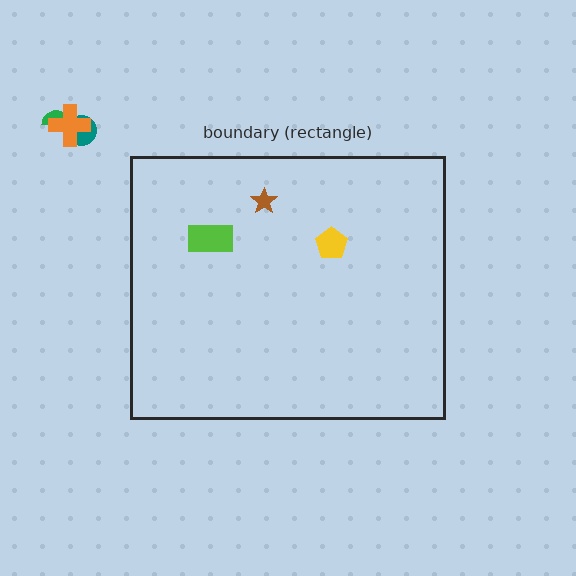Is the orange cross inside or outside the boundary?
Outside.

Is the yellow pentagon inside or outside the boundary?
Inside.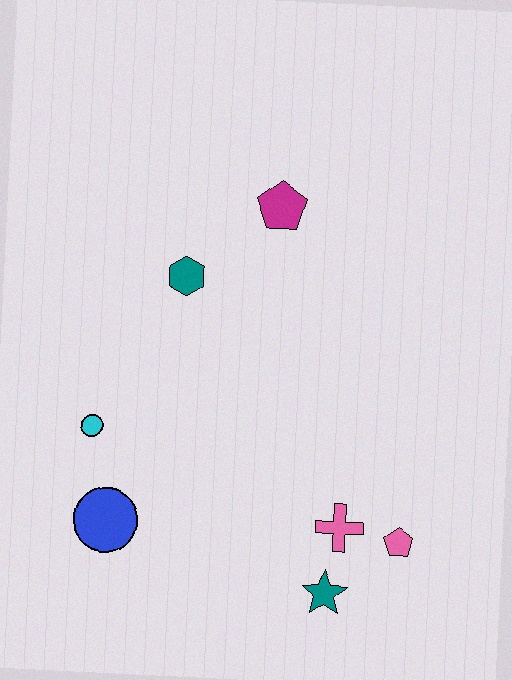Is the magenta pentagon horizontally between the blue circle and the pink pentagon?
Yes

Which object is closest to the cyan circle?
The blue circle is closest to the cyan circle.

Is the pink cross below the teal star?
No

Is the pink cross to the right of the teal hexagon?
Yes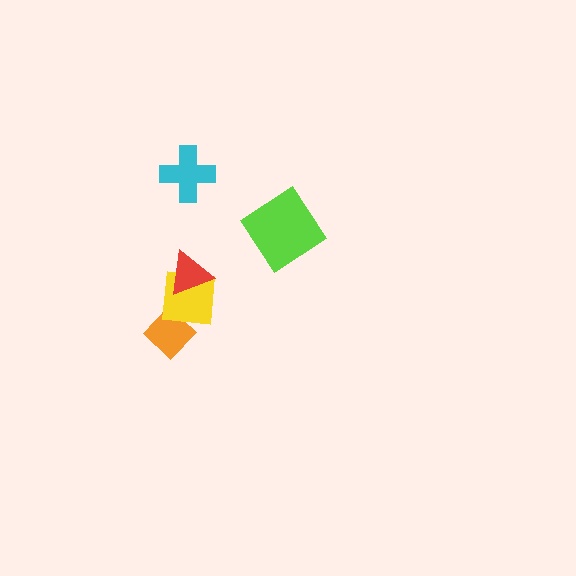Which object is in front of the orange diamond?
The yellow square is in front of the orange diamond.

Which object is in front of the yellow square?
The red triangle is in front of the yellow square.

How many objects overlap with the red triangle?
1 object overlaps with the red triangle.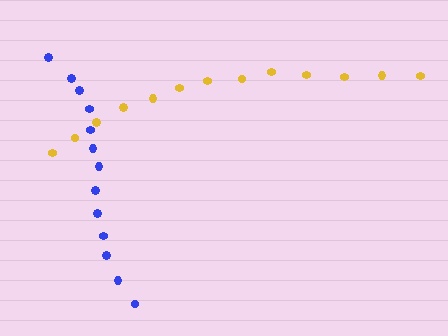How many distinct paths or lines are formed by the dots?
There are 2 distinct paths.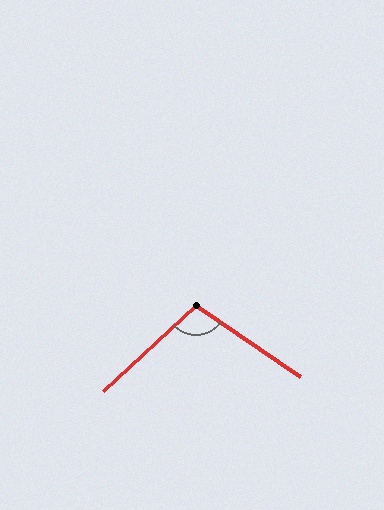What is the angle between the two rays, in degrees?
Approximately 103 degrees.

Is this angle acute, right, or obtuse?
It is obtuse.